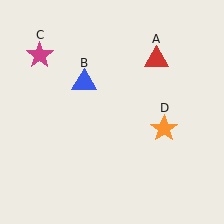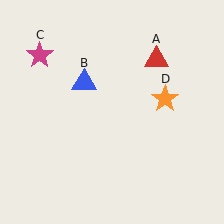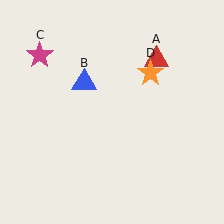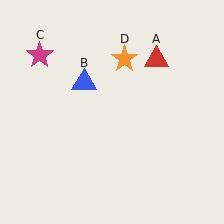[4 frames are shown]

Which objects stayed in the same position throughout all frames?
Red triangle (object A) and blue triangle (object B) and magenta star (object C) remained stationary.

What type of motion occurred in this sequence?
The orange star (object D) rotated counterclockwise around the center of the scene.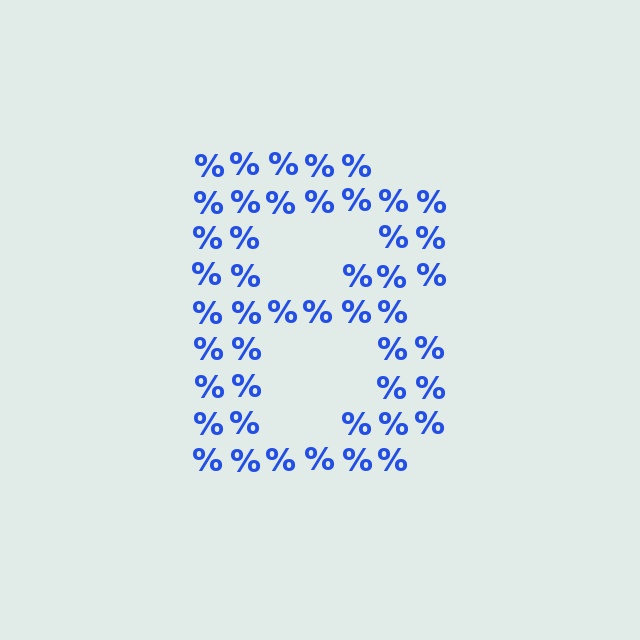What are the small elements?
The small elements are percent signs.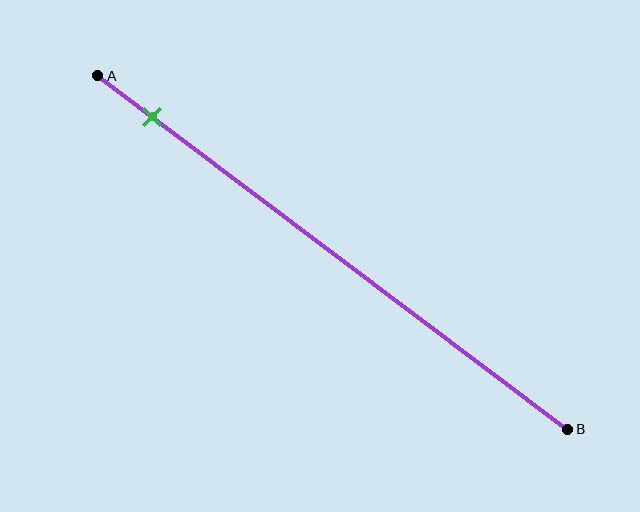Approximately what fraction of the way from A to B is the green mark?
The green mark is approximately 10% of the way from A to B.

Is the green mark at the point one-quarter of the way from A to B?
No, the mark is at about 10% from A, not at the 25% one-quarter point.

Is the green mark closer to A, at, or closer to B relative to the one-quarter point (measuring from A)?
The green mark is closer to point A than the one-quarter point of segment AB.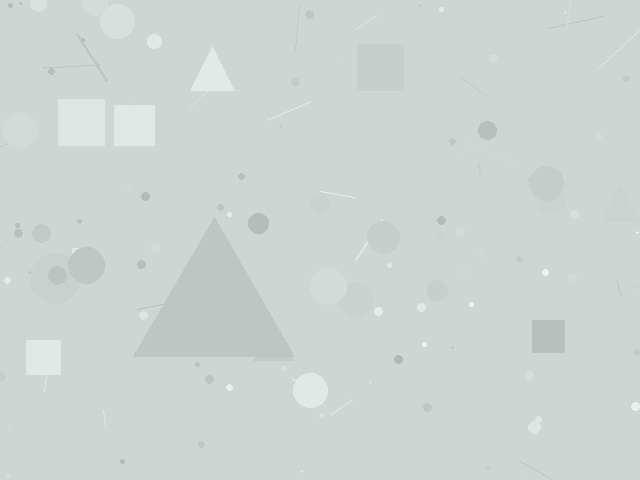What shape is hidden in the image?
A triangle is hidden in the image.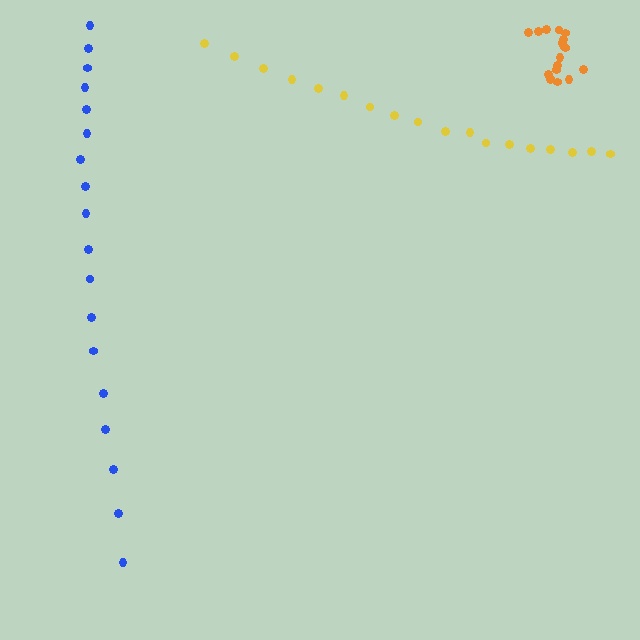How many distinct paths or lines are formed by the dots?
There are 3 distinct paths.